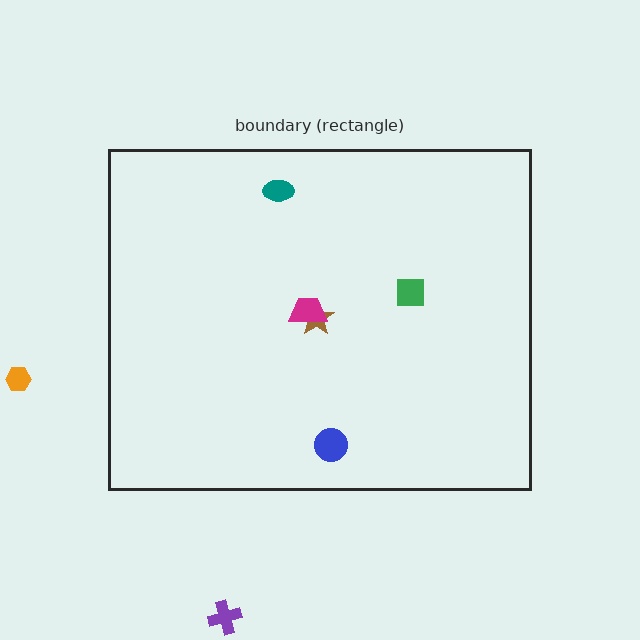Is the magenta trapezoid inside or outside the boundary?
Inside.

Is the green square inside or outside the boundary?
Inside.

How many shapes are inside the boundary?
5 inside, 2 outside.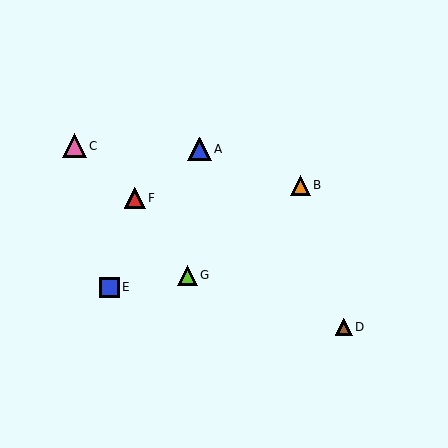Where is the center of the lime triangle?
The center of the lime triangle is at (187, 275).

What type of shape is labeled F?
Shape F is a red triangle.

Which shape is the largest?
The blue triangle (labeled A) is the largest.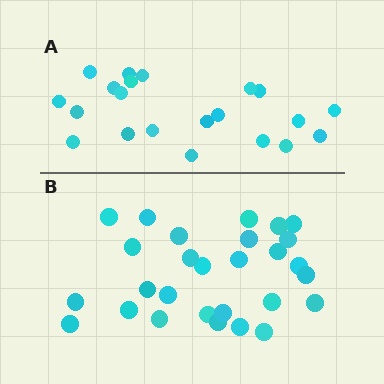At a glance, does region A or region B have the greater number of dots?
Region B (the bottom region) has more dots.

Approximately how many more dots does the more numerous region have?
Region B has roughly 8 or so more dots than region A.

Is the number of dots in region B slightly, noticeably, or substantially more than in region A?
Region B has noticeably more, but not dramatically so. The ratio is roughly 1.3 to 1.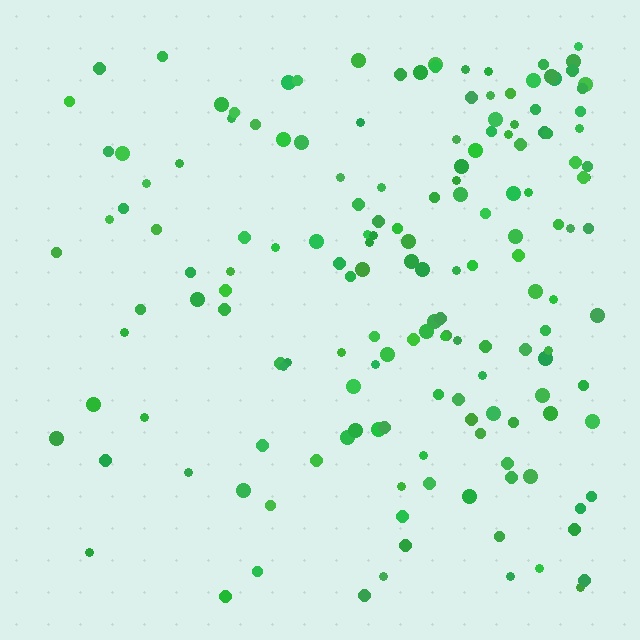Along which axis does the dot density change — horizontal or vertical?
Horizontal.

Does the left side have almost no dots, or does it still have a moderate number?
Still a moderate number, just noticeably fewer than the right.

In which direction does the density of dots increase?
From left to right, with the right side densest.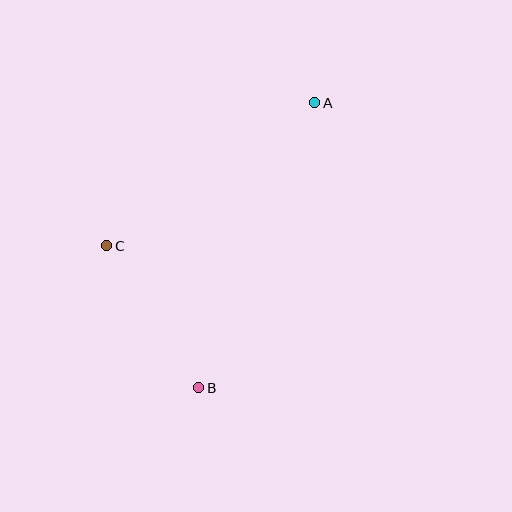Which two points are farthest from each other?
Points A and B are farthest from each other.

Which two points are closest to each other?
Points B and C are closest to each other.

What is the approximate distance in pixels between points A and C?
The distance between A and C is approximately 252 pixels.